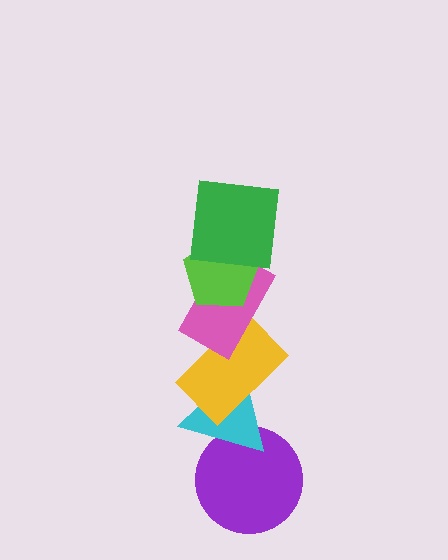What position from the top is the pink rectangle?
The pink rectangle is 3rd from the top.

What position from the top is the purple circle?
The purple circle is 6th from the top.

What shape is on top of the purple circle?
The cyan triangle is on top of the purple circle.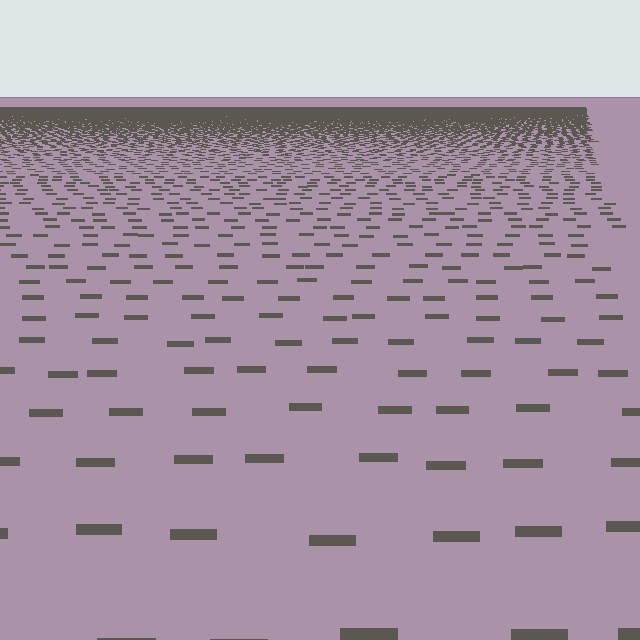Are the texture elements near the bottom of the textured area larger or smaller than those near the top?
Larger. Near the bottom, elements are closer to the viewer and appear at a bigger on-screen size.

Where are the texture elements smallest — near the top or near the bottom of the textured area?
Near the top.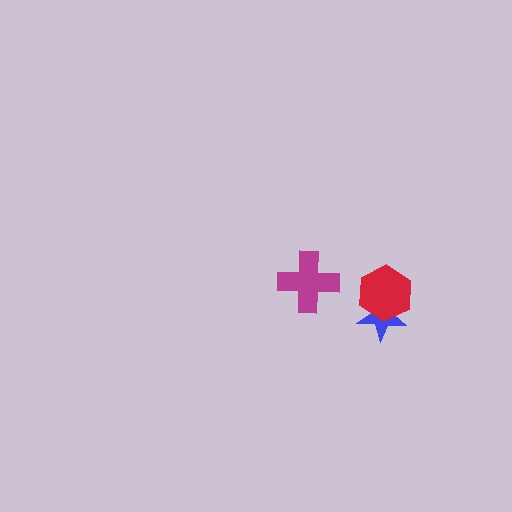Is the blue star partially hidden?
Yes, it is partially covered by another shape.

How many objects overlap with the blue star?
1 object overlaps with the blue star.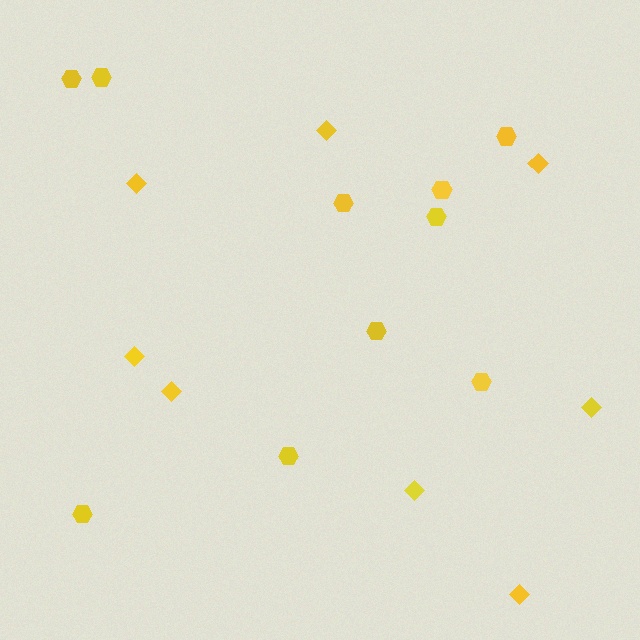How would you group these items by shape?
There are 2 groups: one group of diamonds (8) and one group of hexagons (10).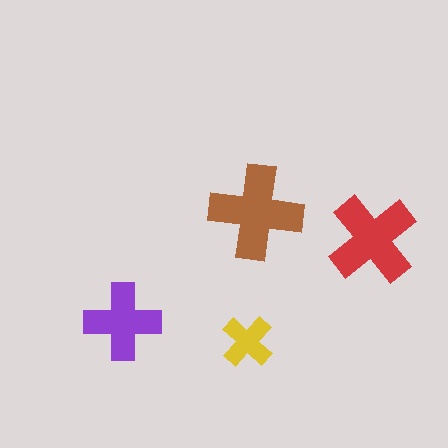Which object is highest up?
The brown cross is topmost.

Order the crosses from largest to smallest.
the brown one, the red one, the purple one, the yellow one.